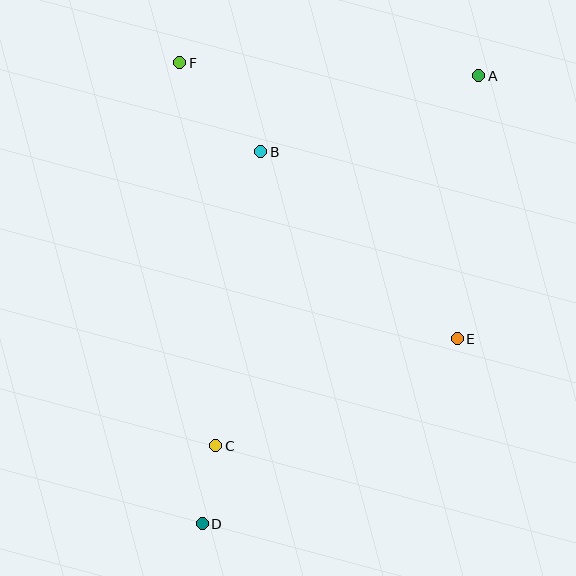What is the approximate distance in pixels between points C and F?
The distance between C and F is approximately 385 pixels.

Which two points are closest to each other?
Points C and D are closest to each other.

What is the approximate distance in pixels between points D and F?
The distance between D and F is approximately 461 pixels.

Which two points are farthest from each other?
Points A and D are farthest from each other.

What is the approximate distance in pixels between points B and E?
The distance between B and E is approximately 271 pixels.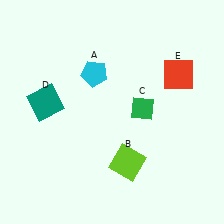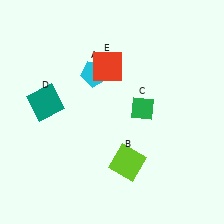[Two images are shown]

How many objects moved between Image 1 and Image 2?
1 object moved between the two images.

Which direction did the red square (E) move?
The red square (E) moved left.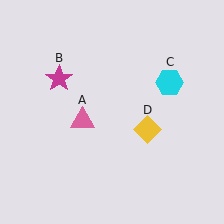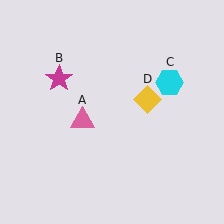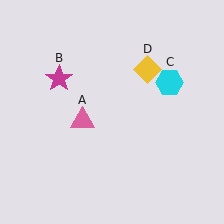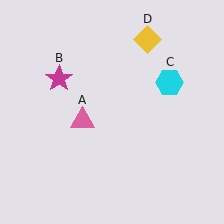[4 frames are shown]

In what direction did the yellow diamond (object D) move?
The yellow diamond (object D) moved up.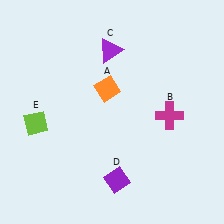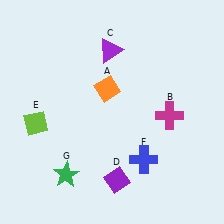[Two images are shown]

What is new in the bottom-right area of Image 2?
A blue cross (F) was added in the bottom-right area of Image 2.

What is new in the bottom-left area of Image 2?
A green star (G) was added in the bottom-left area of Image 2.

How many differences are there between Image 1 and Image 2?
There are 2 differences between the two images.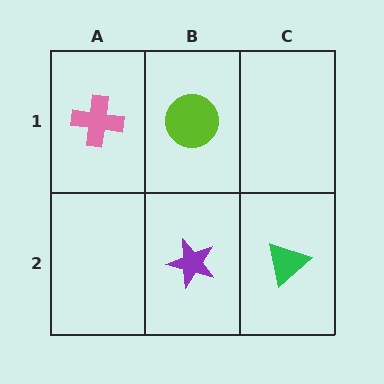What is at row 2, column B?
A purple star.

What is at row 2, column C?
A green triangle.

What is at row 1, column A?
A pink cross.